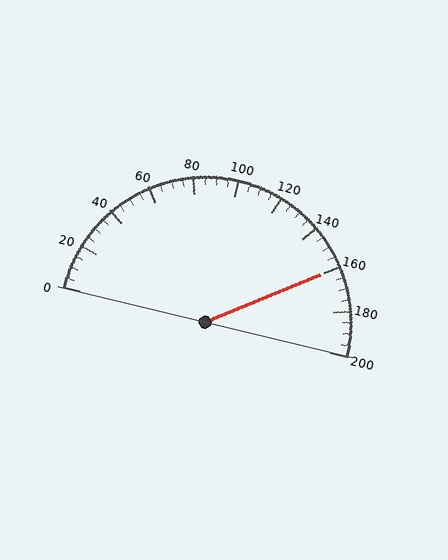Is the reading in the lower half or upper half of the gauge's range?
The reading is in the upper half of the range (0 to 200).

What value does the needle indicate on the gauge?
The needle indicates approximately 160.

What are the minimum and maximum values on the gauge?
The gauge ranges from 0 to 200.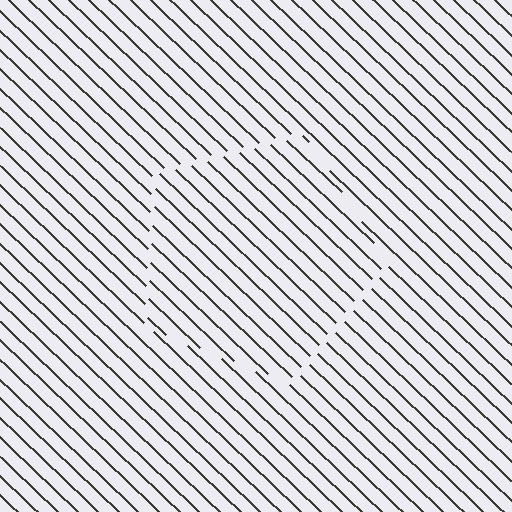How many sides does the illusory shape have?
5 sides — the line-ends trace a pentagon.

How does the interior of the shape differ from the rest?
The interior of the shape contains the same grating, shifted by half a period — the contour is defined by the phase discontinuity where line-ends from the inner and outer gratings abut.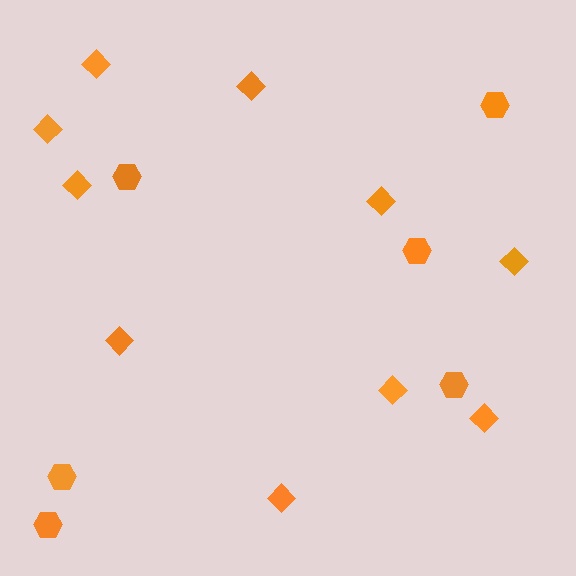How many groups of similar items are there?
There are 2 groups: one group of diamonds (10) and one group of hexagons (6).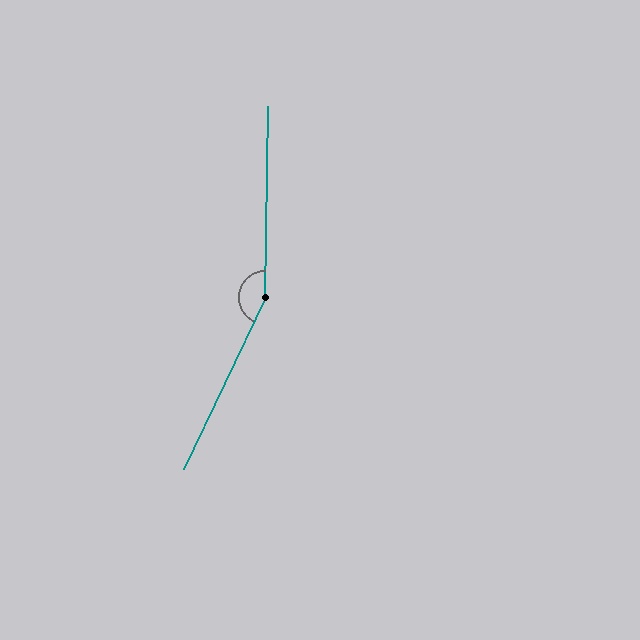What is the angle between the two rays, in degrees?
Approximately 156 degrees.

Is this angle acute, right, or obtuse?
It is obtuse.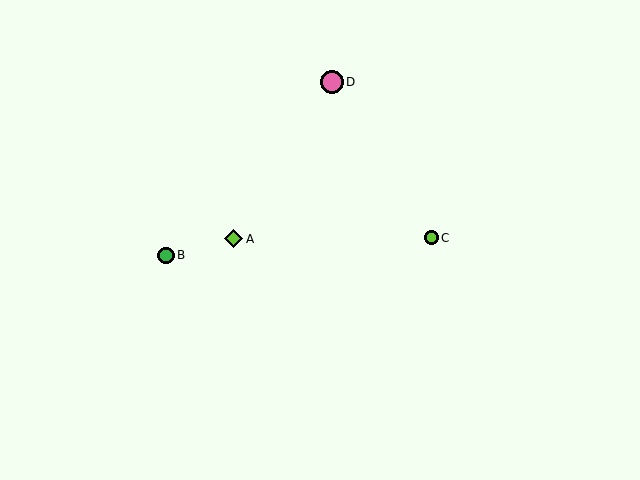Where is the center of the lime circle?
The center of the lime circle is at (432, 238).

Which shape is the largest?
The pink circle (labeled D) is the largest.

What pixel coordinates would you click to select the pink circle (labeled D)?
Click at (332, 82) to select the pink circle D.